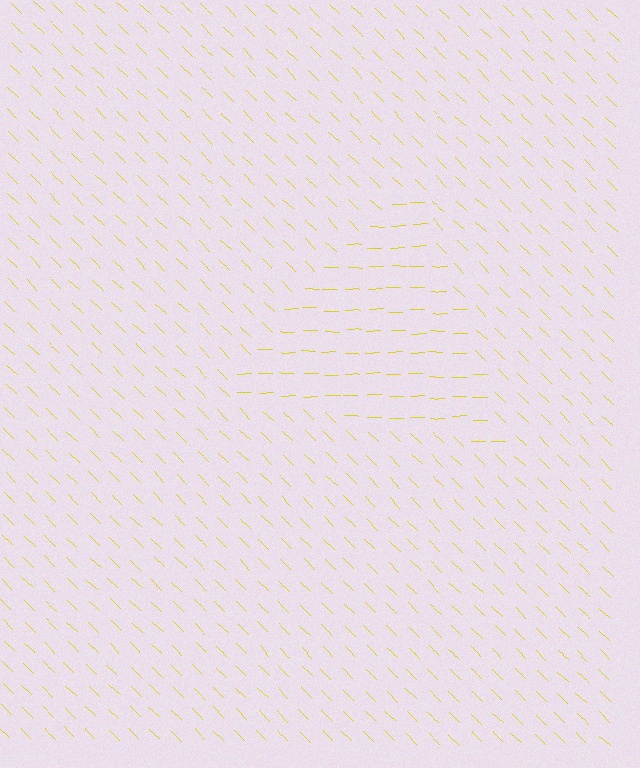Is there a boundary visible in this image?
Yes, there is a texture boundary formed by a change in line orientation.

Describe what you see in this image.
The image is filled with small yellow line segments. A triangle region in the image has lines oriented differently from the surrounding lines, creating a visible texture boundary.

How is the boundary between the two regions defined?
The boundary is defined purely by a change in line orientation (approximately 45 degrees difference). All lines are the same color and thickness.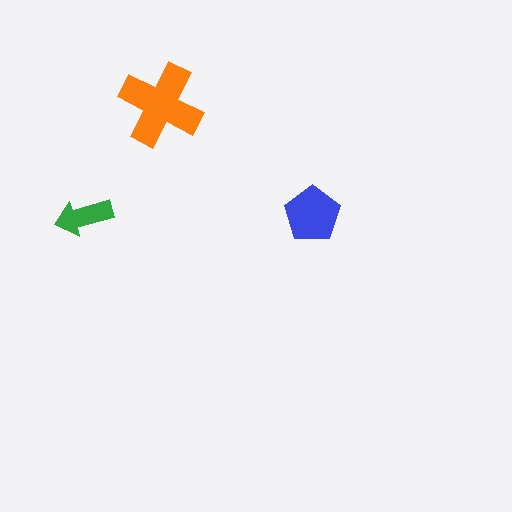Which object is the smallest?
The green arrow.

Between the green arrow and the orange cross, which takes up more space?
The orange cross.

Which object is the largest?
The orange cross.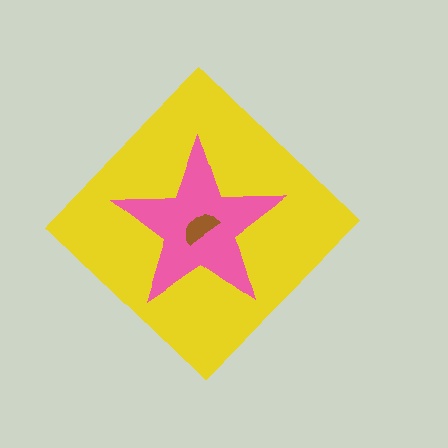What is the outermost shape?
The yellow diamond.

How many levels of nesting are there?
3.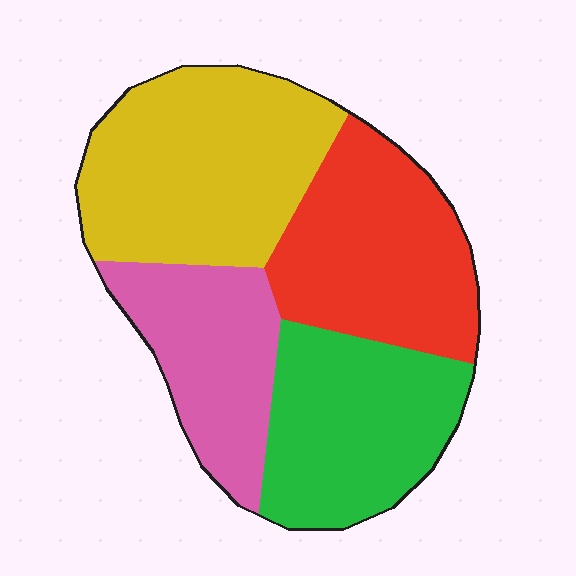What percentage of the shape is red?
Red covers around 25% of the shape.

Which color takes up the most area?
Yellow, at roughly 30%.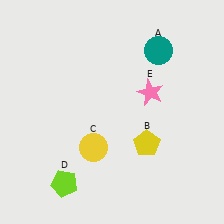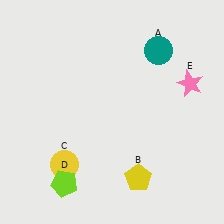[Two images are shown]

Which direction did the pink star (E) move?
The pink star (E) moved right.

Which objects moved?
The objects that moved are: the yellow pentagon (B), the yellow circle (C), the pink star (E).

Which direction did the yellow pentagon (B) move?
The yellow pentagon (B) moved down.